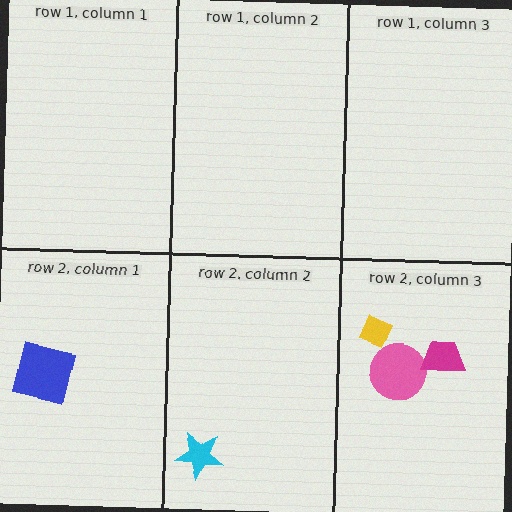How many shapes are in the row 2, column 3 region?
3.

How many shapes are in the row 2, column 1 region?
1.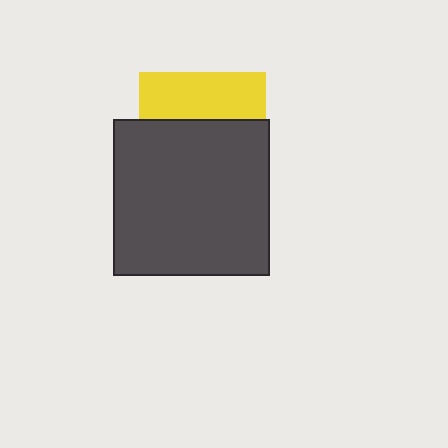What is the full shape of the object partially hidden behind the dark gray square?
The partially hidden object is a yellow square.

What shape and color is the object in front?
The object in front is a dark gray square.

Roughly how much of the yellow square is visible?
A small part of it is visible (roughly 38%).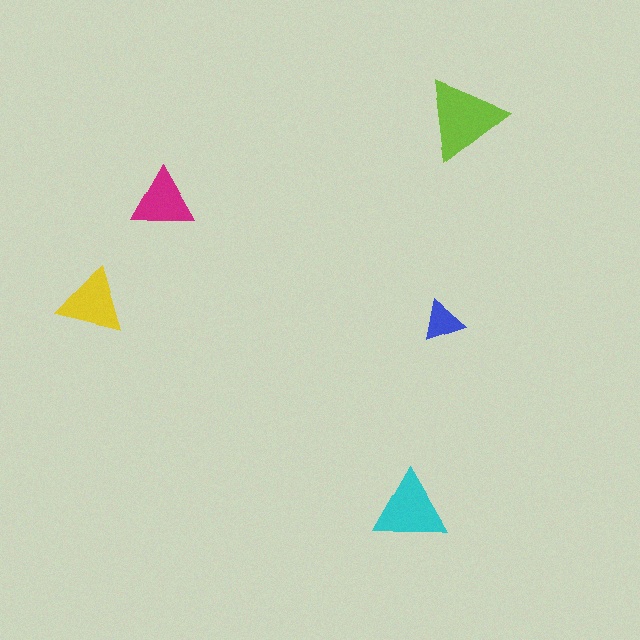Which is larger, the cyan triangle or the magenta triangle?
The cyan one.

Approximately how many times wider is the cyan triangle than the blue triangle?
About 2 times wider.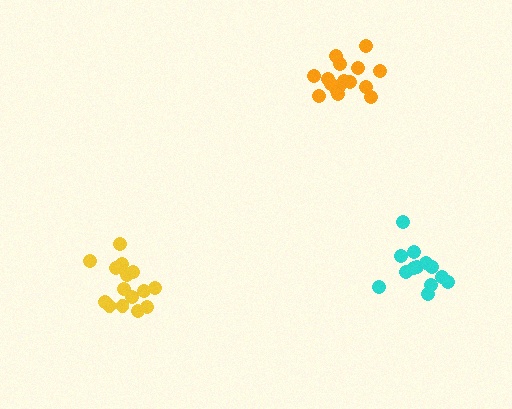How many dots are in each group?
Group 1: 13 dots, Group 2: 16 dots, Group 3: 15 dots (44 total).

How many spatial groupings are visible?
There are 3 spatial groupings.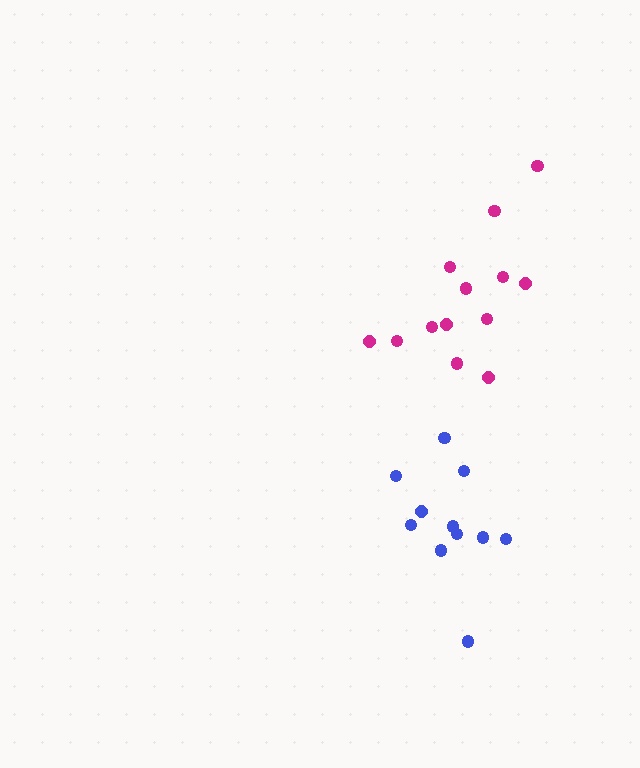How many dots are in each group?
Group 1: 13 dots, Group 2: 11 dots (24 total).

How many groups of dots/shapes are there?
There are 2 groups.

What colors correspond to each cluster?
The clusters are colored: magenta, blue.